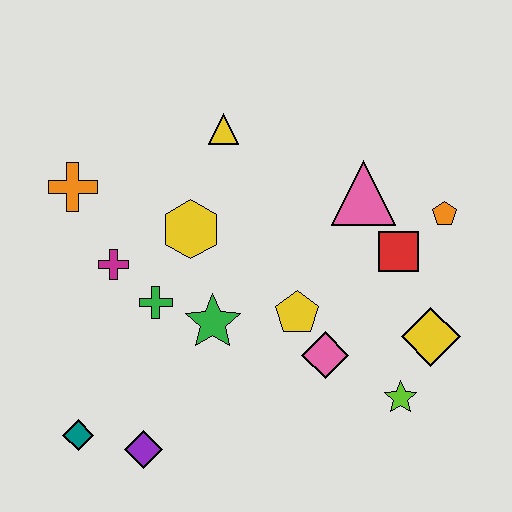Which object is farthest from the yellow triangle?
The teal diamond is farthest from the yellow triangle.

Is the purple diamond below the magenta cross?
Yes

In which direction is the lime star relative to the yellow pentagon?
The lime star is to the right of the yellow pentagon.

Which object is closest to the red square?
The orange pentagon is closest to the red square.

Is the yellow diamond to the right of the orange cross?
Yes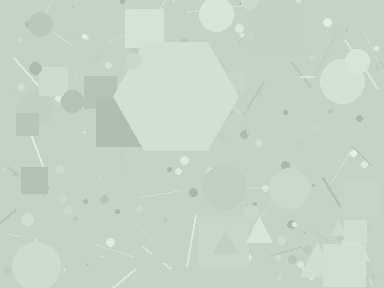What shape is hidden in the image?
A hexagon is hidden in the image.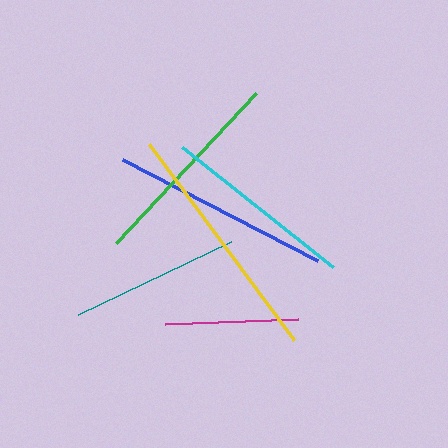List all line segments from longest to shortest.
From longest to shortest: yellow, blue, green, cyan, teal, magenta.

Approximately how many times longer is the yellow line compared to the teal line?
The yellow line is approximately 1.4 times the length of the teal line.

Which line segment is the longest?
The yellow line is the longest at approximately 244 pixels.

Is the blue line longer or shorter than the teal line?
The blue line is longer than the teal line.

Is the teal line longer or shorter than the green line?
The green line is longer than the teal line.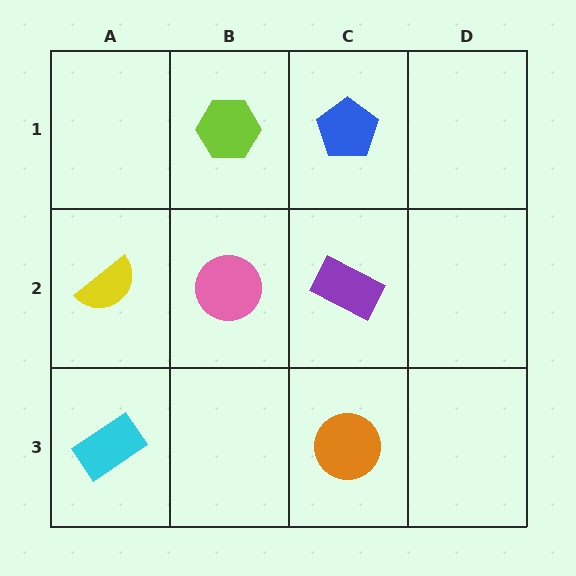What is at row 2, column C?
A purple rectangle.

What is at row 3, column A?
A cyan rectangle.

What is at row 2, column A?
A yellow semicircle.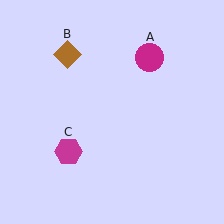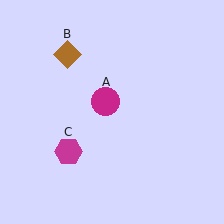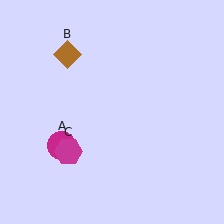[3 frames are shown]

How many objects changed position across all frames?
1 object changed position: magenta circle (object A).